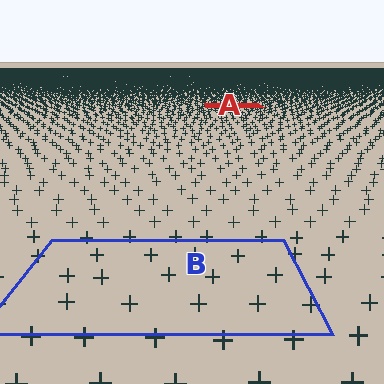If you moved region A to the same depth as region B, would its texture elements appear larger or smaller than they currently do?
They would appear larger. At a closer depth, the same texture elements are projected at a bigger on-screen size.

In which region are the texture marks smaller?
The texture marks are smaller in region A, because it is farther away.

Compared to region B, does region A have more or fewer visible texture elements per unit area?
Region A has more texture elements per unit area — they are packed more densely because it is farther away.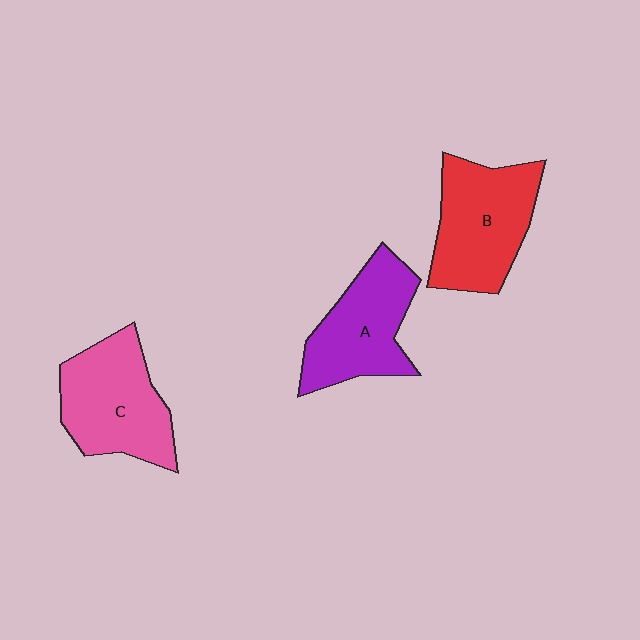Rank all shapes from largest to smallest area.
From largest to smallest: B (red), C (pink), A (purple).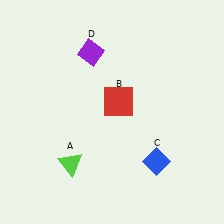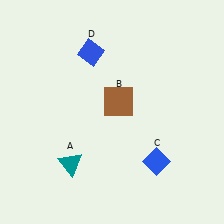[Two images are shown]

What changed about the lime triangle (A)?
In Image 1, A is lime. In Image 2, it changed to teal.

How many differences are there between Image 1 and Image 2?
There are 3 differences between the two images.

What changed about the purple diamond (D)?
In Image 1, D is purple. In Image 2, it changed to blue.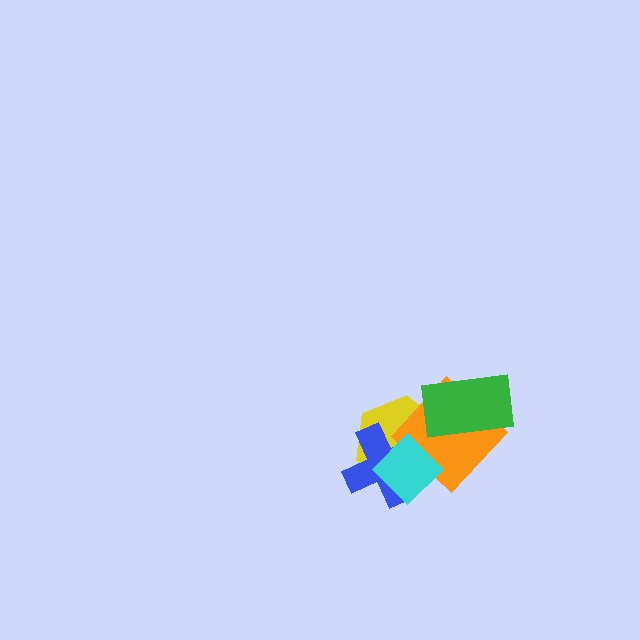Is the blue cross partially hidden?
Yes, it is partially covered by another shape.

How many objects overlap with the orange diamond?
4 objects overlap with the orange diamond.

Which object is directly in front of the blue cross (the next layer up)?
The orange diamond is directly in front of the blue cross.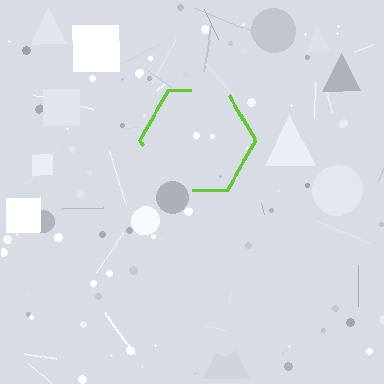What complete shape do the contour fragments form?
The contour fragments form a hexagon.